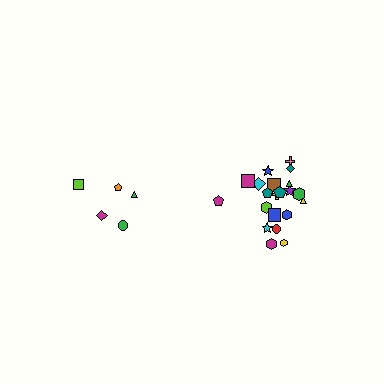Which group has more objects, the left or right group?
The right group.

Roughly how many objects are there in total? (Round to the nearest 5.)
Roughly 25 objects in total.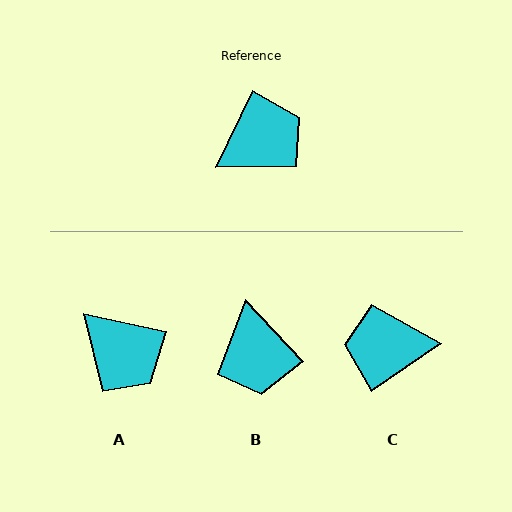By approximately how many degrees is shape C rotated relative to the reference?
Approximately 150 degrees counter-clockwise.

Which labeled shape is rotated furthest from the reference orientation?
C, about 150 degrees away.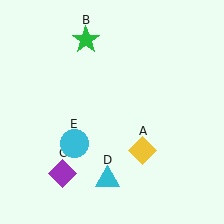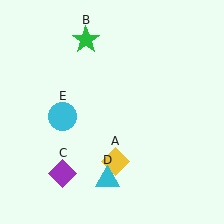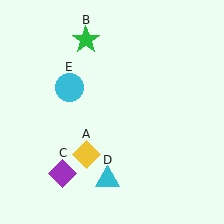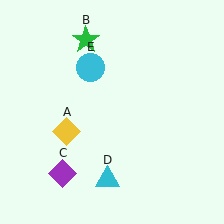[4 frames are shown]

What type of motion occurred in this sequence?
The yellow diamond (object A), cyan circle (object E) rotated clockwise around the center of the scene.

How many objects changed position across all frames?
2 objects changed position: yellow diamond (object A), cyan circle (object E).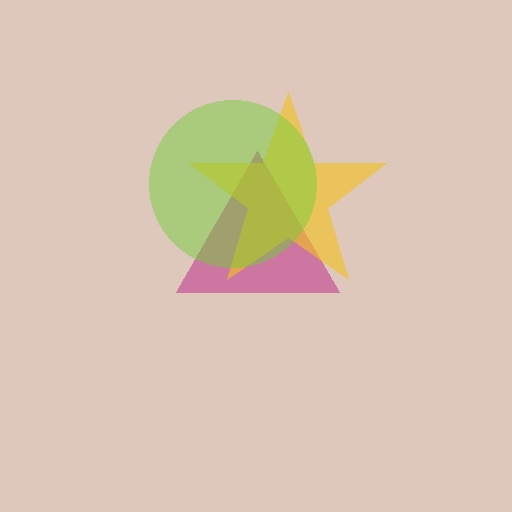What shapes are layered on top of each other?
The layered shapes are: a magenta triangle, a yellow star, a lime circle.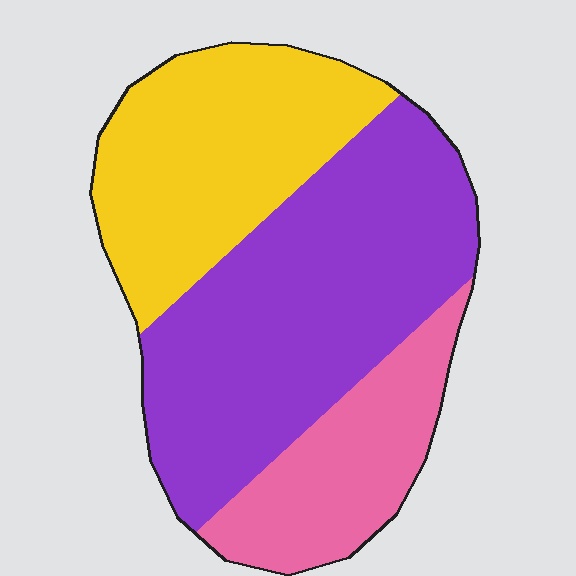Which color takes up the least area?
Pink, at roughly 20%.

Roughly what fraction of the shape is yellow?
Yellow takes up about one third (1/3) of the shape.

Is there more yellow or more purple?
Purple.